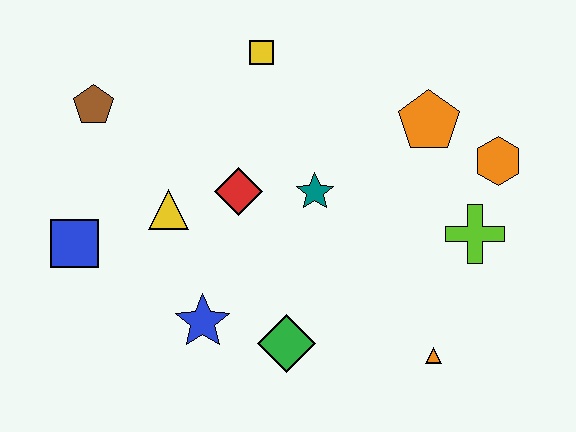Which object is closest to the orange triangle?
The lime cross is closest to the orange triangle.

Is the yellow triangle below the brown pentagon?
Yes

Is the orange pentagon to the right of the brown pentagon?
Yes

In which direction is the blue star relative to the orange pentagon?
The blue star is to the left of the orange pentagon.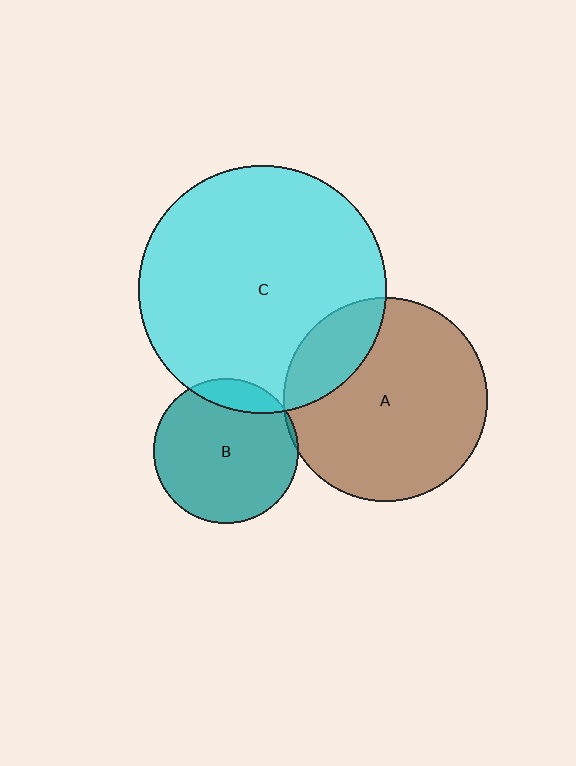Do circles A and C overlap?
Yes.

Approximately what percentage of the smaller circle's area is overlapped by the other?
Approximately 20%.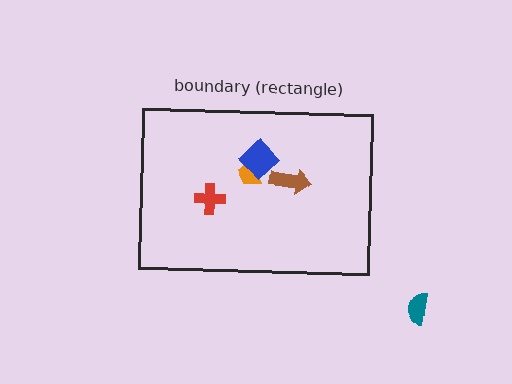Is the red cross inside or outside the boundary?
Inside.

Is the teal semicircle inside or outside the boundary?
Outside.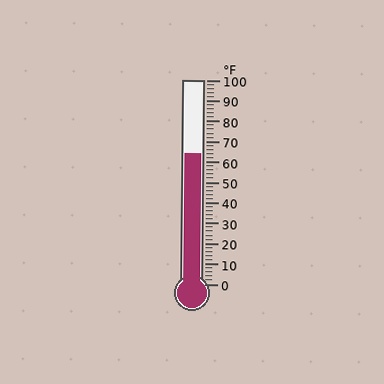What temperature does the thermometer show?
The thermometer shows approximately 64°F.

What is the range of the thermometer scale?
The thermometer scale ranges from 0°F to 100°F.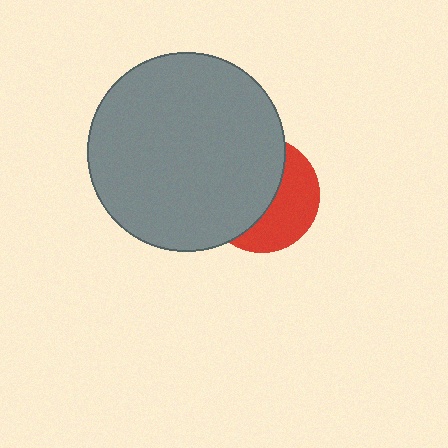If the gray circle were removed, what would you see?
You would see the complete red circle.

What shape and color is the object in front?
The object in front is a gray circle.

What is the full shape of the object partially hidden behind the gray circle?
The partially hidden object is a red circle.